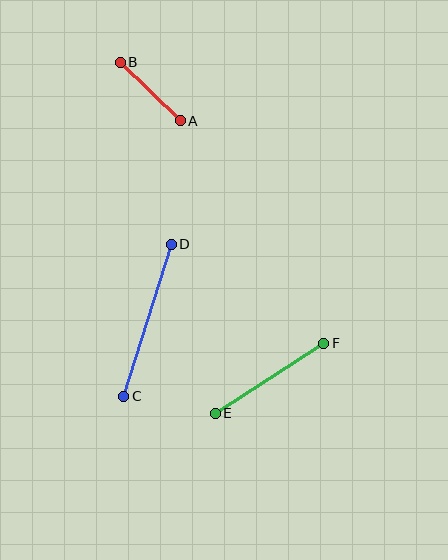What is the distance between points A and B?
The distance is approximately 84 pixels.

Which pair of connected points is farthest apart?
Points C and D are farthest apart.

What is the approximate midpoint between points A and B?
The midpoint is at approximately (150, 92) pixels.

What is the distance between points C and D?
The distance is approximately 159 pixels.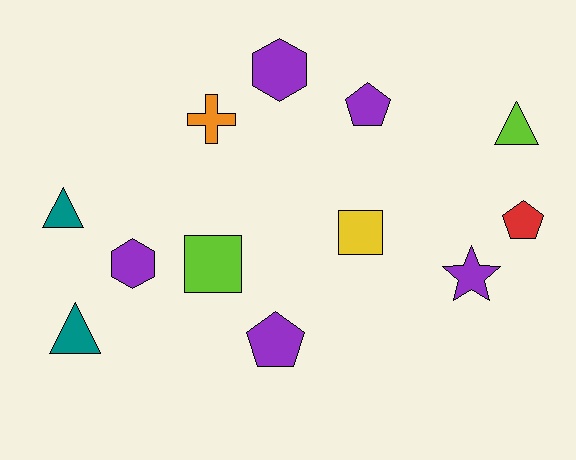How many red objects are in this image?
There is 1 red object.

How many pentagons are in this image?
There are 3 pentagons.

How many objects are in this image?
There are 12 objects.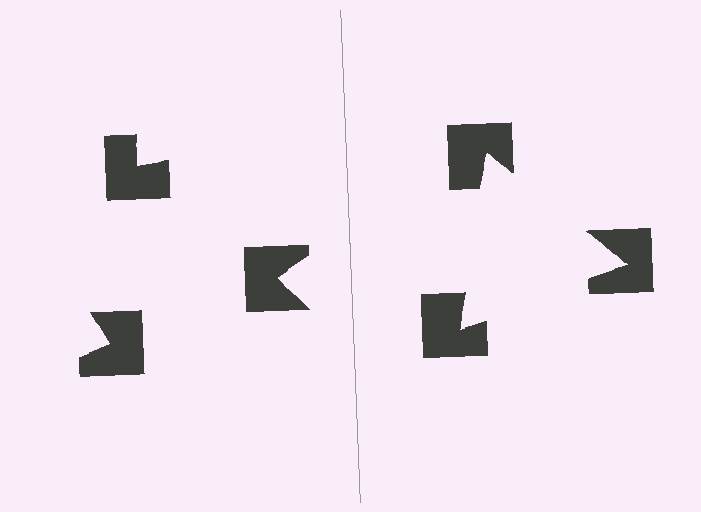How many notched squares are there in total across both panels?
6 — 3 on each side.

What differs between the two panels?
The notched squares are positioned identically on both sides; only the wedge orientations differ. On the right they align to a triangle; on the left they are misaligned.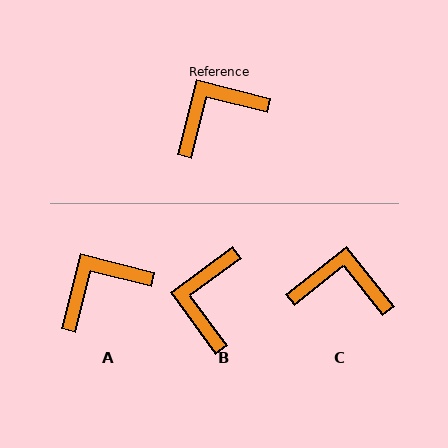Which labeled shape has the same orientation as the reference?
A.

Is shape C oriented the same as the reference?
No, it is off by about 37 degrees.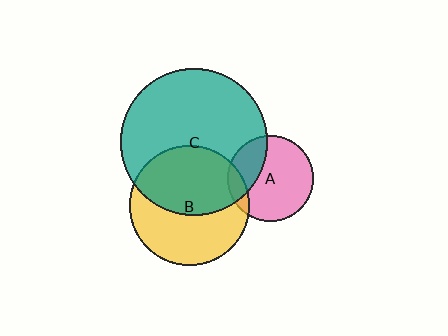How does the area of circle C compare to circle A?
Approximately 2.9 times.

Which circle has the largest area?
Circle C (teal).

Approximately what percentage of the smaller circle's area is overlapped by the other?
Approximately 50%.